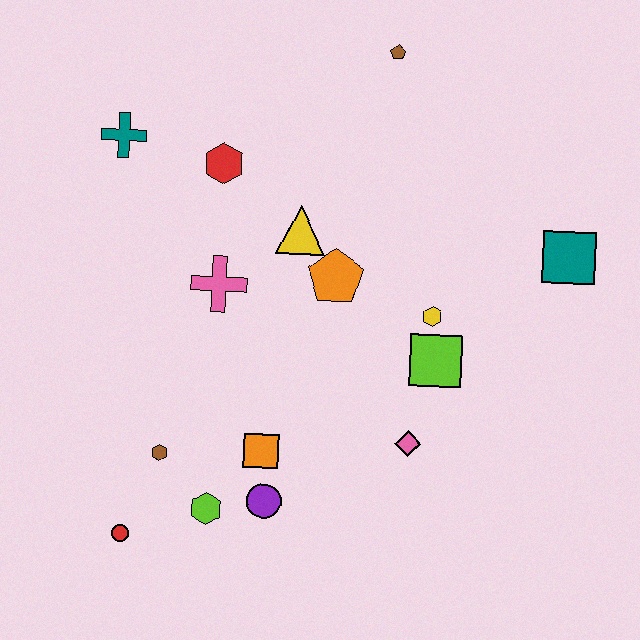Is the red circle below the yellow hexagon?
Yes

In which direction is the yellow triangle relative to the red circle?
The yellow triangle is above the red circle.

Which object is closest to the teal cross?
The red hexagon is closest to the teal cross.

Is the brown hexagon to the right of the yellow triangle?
No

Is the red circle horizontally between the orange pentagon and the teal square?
No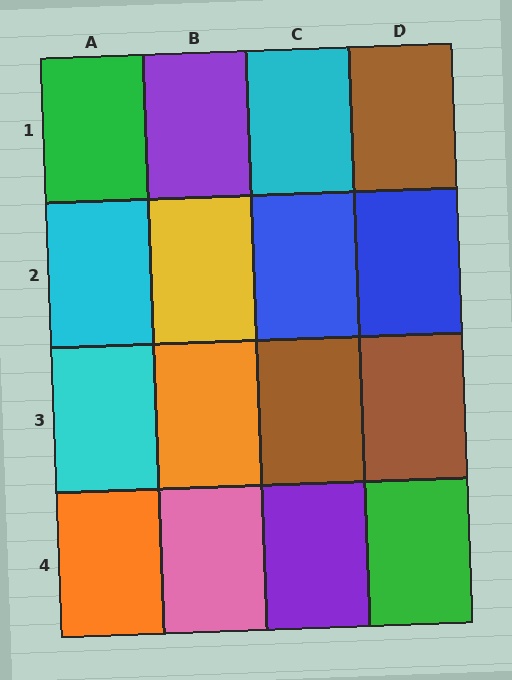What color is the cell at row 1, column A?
Green.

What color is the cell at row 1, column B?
Purple.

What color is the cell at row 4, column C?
Purple.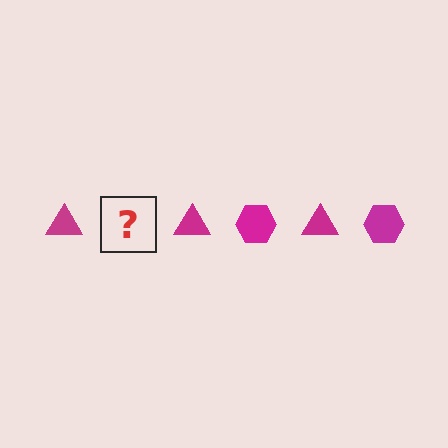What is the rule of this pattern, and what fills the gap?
The rule is that the pattern cycles through triangle, hexagon shapes in magenta. The gap should be filled with a magenta hexagon.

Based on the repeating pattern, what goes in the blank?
The blank should be a magenta hexagon.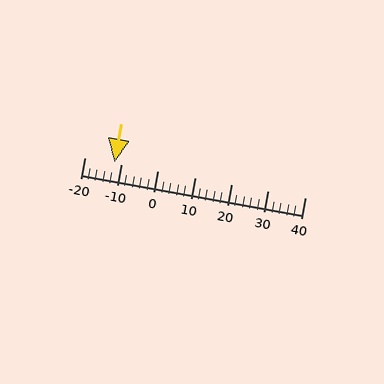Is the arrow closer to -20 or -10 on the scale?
The arrow is closer to -10.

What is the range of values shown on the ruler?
The ruler shows values from -20 to 40.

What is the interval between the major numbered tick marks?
The major tick marks are spaced 10 units apart.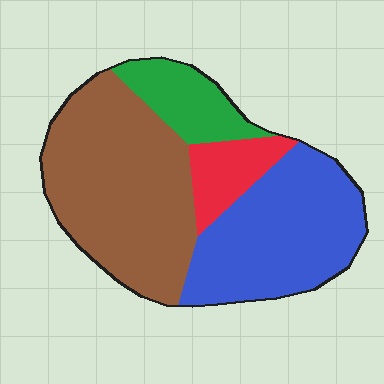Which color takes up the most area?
Brown, at roughly 45%.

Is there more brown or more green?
Brown.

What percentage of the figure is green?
Green covers 12% of the figure.